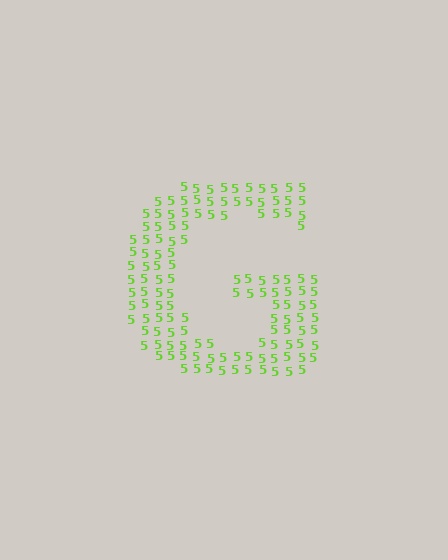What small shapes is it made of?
It is made of small digit 5's.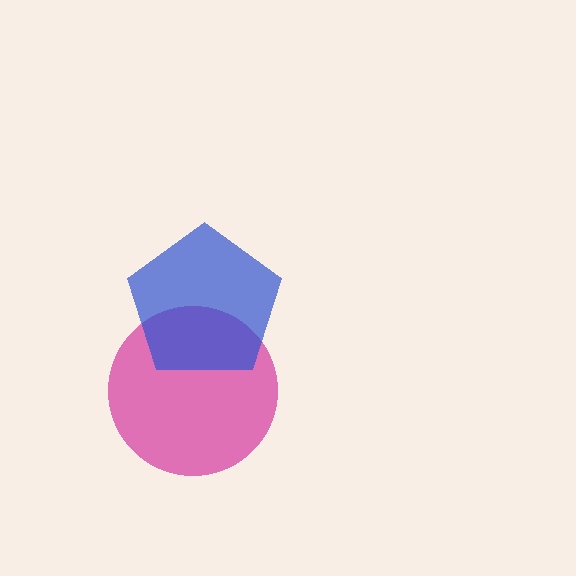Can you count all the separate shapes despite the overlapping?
Yes, there are 2 separate shapes.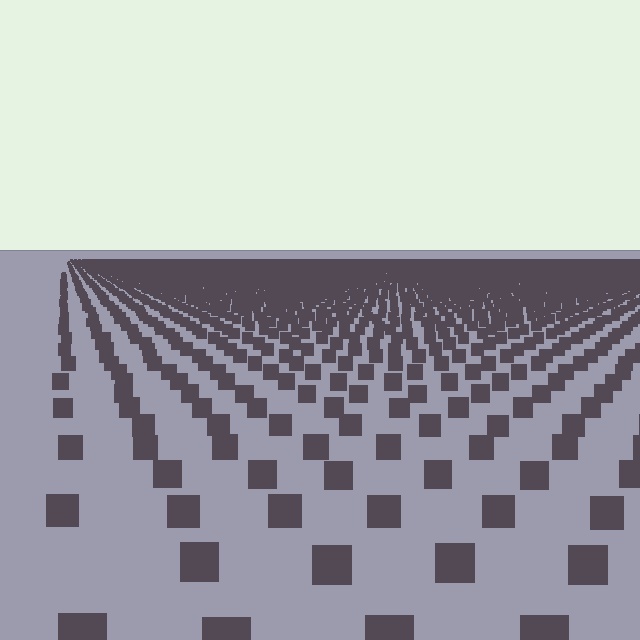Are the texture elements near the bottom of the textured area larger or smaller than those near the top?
Larger. Near the bottom, elements are closer to the viewer and appear at a bigger on-screen size.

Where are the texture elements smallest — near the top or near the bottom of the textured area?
Near the top.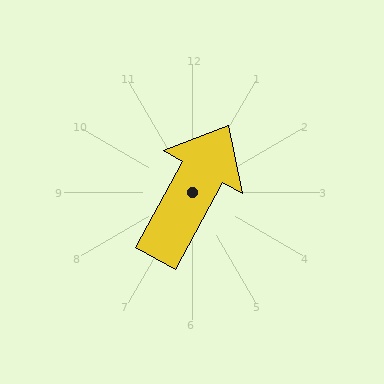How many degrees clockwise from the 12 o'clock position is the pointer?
Approximately 29 degrees.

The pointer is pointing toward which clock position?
Roughly 1 o'clock.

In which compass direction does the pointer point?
Northeast.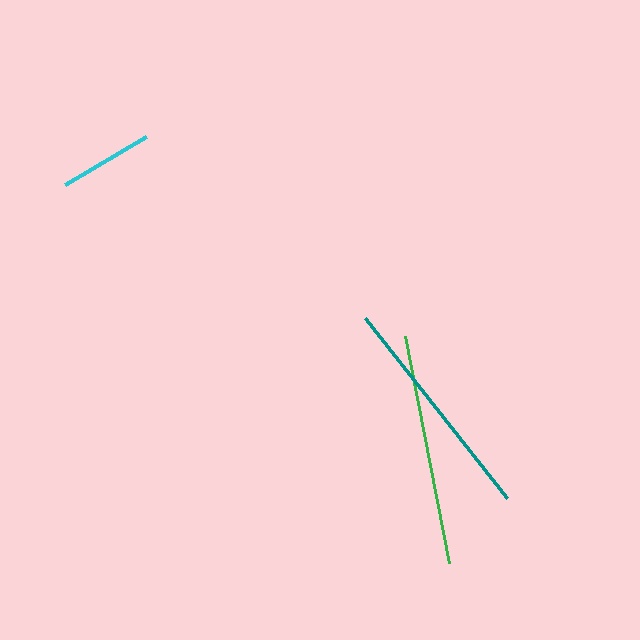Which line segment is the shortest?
The cyan line is the shortest at approximately 94 pixels.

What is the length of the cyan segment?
The cyan segment is approximately 94 pixels long.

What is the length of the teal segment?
The teal segment is approximately 229 pixels long.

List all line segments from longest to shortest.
From longest to shortest: green, teal, cyan.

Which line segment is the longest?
The green line is the longest at approximately 231 pixels.